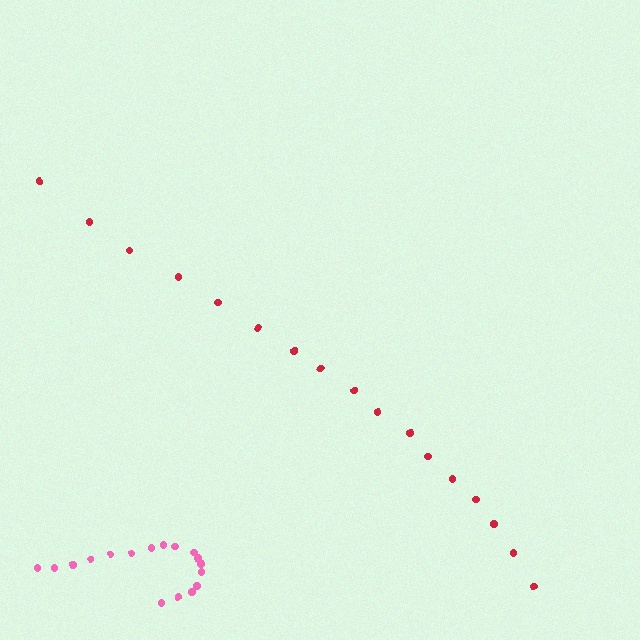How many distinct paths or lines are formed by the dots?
There are 2 distinct paths.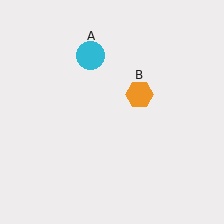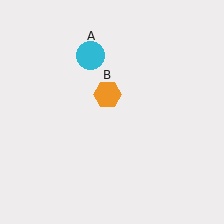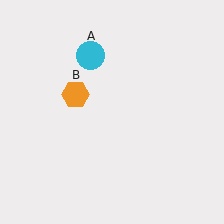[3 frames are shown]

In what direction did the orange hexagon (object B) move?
The orange hexagon (object B) moved left.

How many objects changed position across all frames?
1 object changed position: orange hexagon (object B).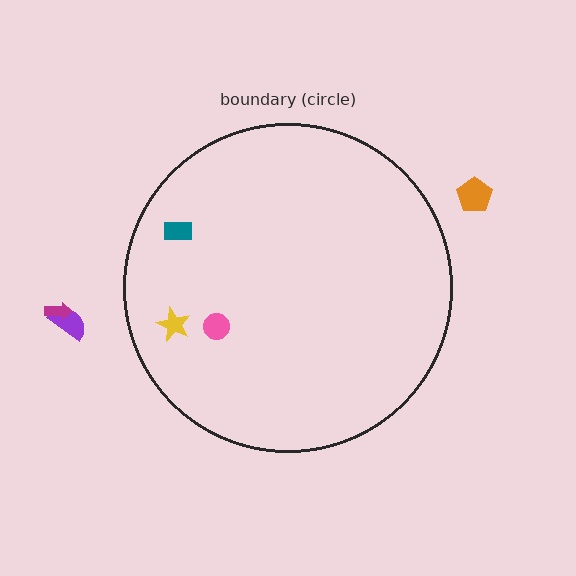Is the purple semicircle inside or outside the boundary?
Outside.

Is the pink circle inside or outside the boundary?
Inside.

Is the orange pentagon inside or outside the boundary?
Outside.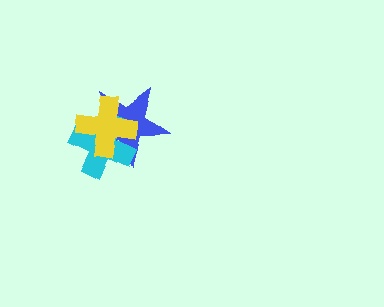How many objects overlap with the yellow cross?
2 objects overlap with the yellow cross.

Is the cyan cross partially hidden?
Yes, it is partially covered by another shape.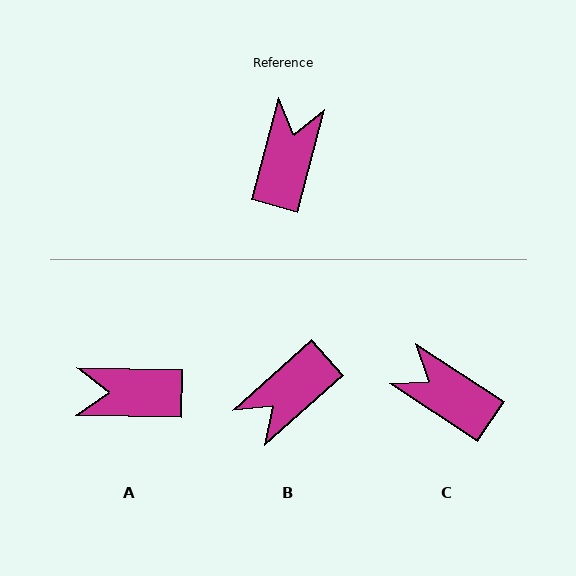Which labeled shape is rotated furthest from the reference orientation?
B, about 146 degrees away.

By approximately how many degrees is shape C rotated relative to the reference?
Approximately 71 degrees counter-clockwise.